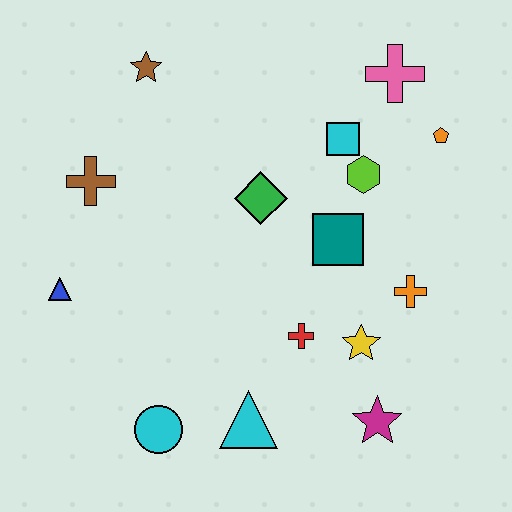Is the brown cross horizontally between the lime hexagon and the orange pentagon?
No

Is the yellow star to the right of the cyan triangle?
Yes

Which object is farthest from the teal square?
The blue triangle is farthest from the teal square.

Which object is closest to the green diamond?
The teal square is closest to the green diamond.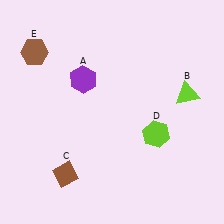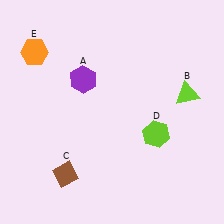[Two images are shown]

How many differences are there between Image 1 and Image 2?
There is 1 difference between the two images.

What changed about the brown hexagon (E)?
In Image 1, E is brown. In Image 2, it changed to orange.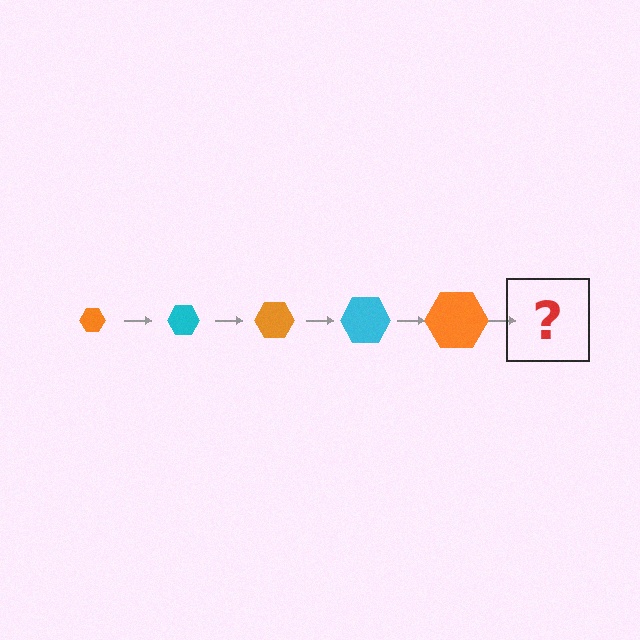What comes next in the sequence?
The next element should be a cyan hexagon, larger than the previous one.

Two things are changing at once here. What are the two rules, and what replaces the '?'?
The two rules are that the hexagon grows larger each step and the color cycles through orange and cyan. The '?' should be a cyan hexagon, larger than the previous one.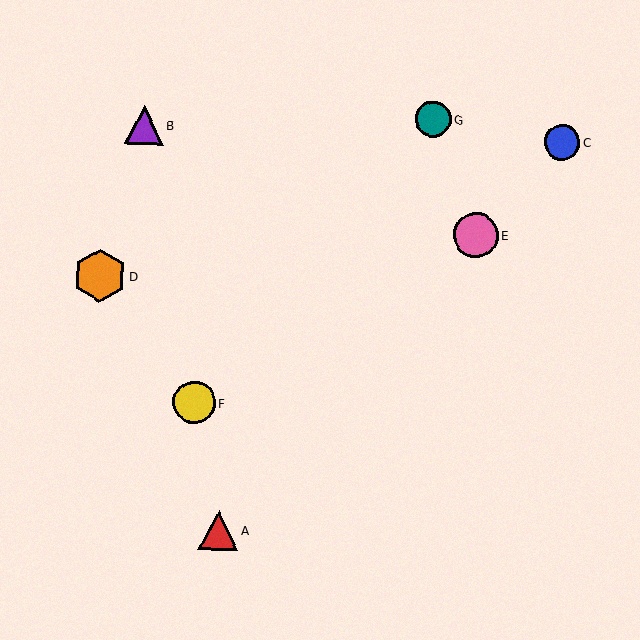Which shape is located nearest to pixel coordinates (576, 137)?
The blue circle (labeled C) at (562, 142) is nearest to that location.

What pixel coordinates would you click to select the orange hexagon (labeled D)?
Click at (100, 276) to select the orange hexagon D.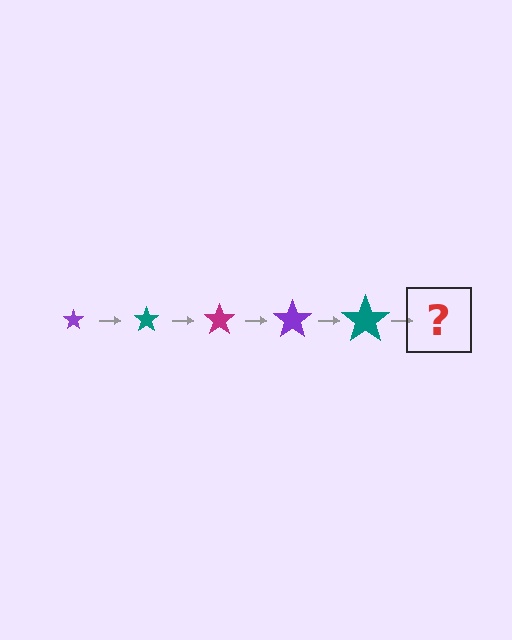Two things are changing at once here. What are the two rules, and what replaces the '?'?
The two rules are that the star grows larger each step and the color cycles through purple, teal, and magenta. The '?' should be a magenta star, larger than the previous one.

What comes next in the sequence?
The next element should be a magenta star, larger than the previous one.